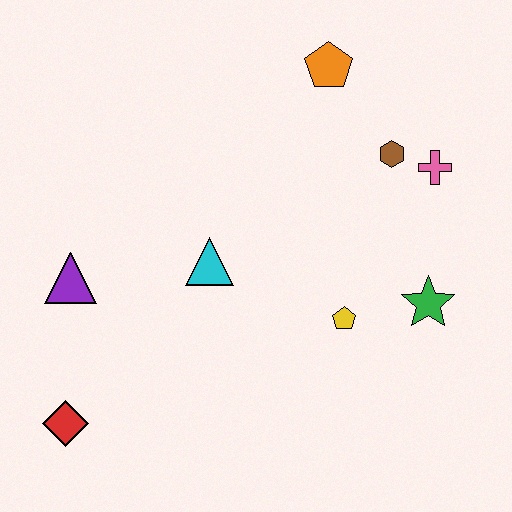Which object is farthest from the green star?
The red diamond is farthest from the green star.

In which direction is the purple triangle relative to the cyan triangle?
The purple triangle is to the left of the cyan triangle.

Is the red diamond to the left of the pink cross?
Yes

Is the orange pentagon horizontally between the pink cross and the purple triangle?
Yes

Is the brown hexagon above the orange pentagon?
No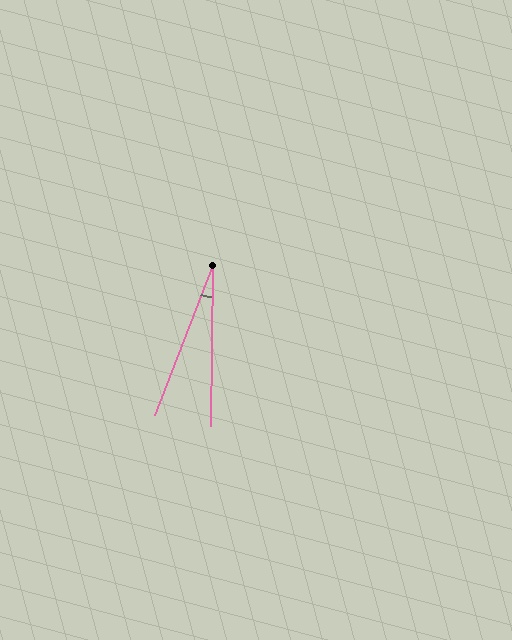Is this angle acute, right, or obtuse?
It is acute.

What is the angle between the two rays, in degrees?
Approximately 20 degrees.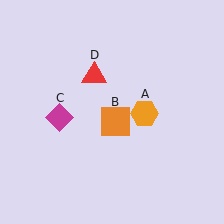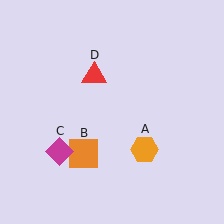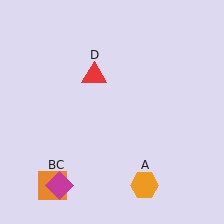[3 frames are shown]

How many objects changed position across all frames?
3 objects changed position: orange hexagon (object A), orange square (object B), magenta diamond (object C).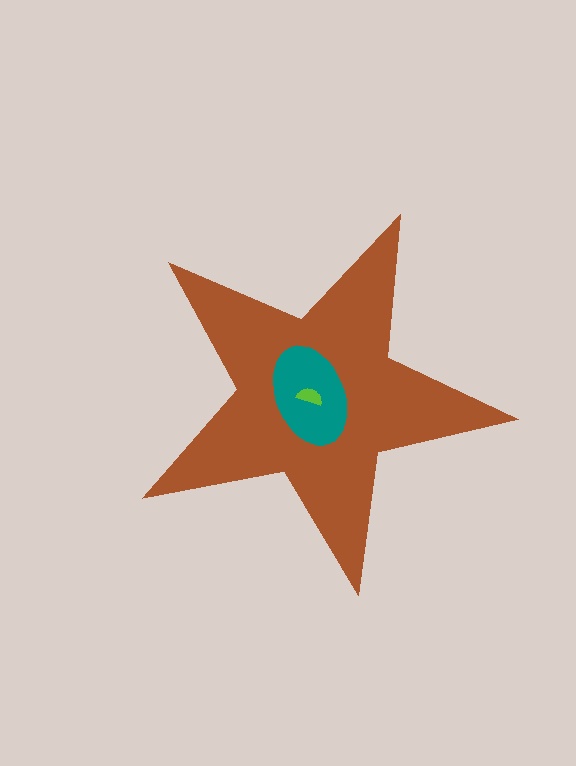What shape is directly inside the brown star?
The teal ellipse.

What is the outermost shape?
The brown star.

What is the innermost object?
The lime semicircle.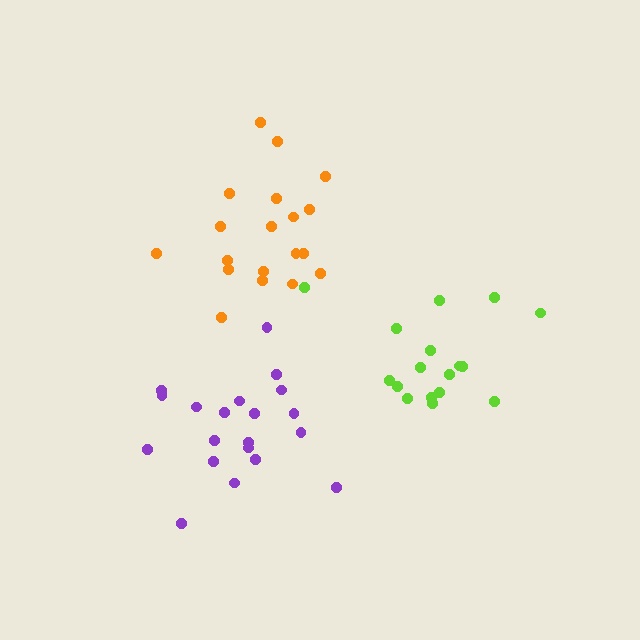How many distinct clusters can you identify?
There are 3 distinct clusters.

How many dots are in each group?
Group 1: 17 dots, Group 2: 19 dots, Group 3: 20 dots (56 total).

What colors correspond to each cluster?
The clusters are colored: lime, orange, purple.